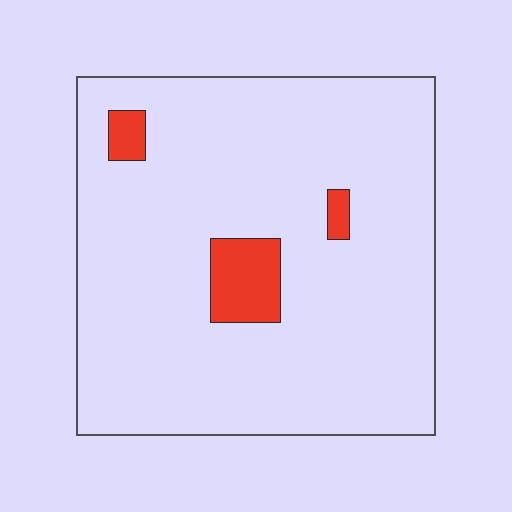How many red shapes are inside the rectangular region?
3.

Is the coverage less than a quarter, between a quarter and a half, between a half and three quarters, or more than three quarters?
Less than a quarter.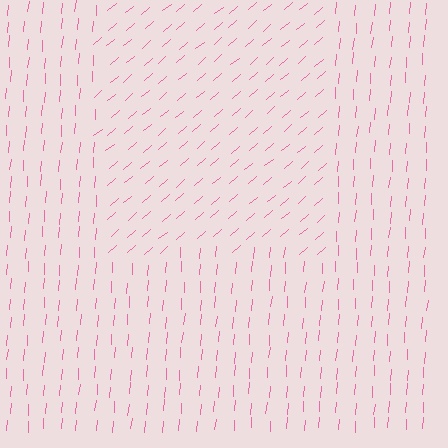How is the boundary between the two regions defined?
The boundary is defined purely by a change in line orientation (approximately 45 degrees difference). All lines are the same color and thickness.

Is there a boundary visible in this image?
Yes, there is a texture boundary formed by a change in line orientation.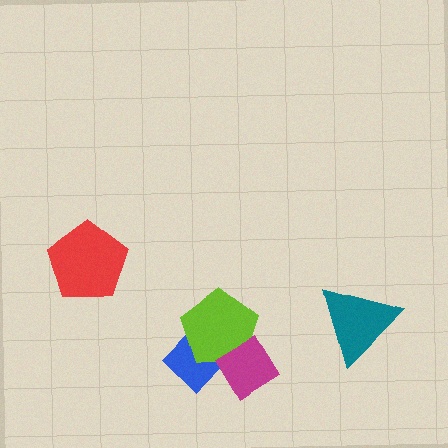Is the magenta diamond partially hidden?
No, no other shape covers it.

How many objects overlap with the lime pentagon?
2 objects overlap with the lime pentagon.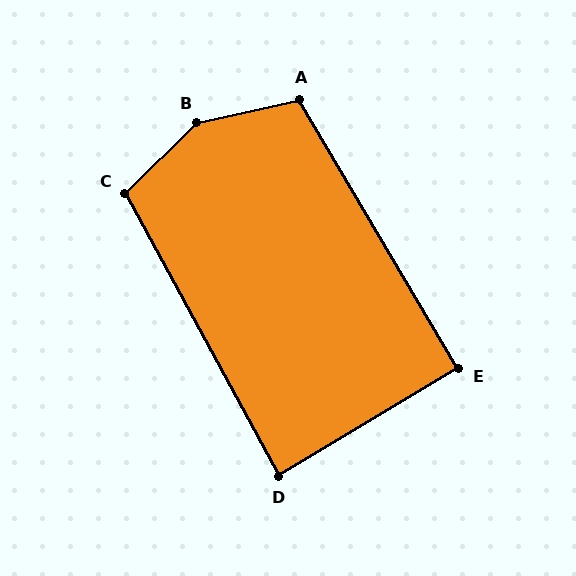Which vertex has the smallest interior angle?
D, at approximately 87 degrees.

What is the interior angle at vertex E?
Approximately 90 degrees (approximately right).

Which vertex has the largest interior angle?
B, at approximately 148 degrees.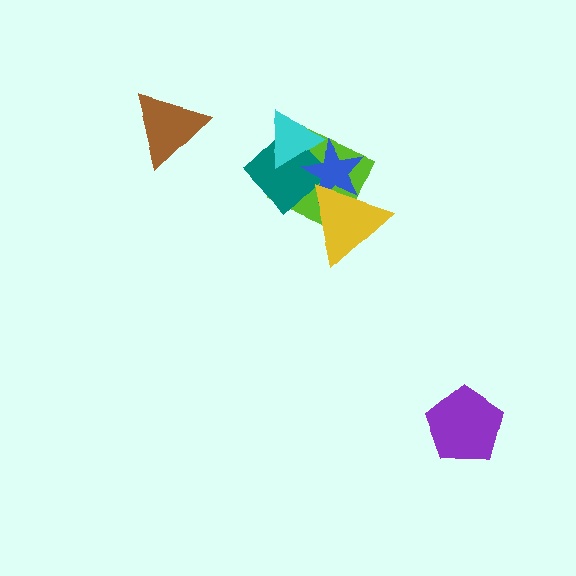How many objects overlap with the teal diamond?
3 objects overlap with the teal diamond.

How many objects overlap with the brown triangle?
0 objects overlap with the brown triangle.